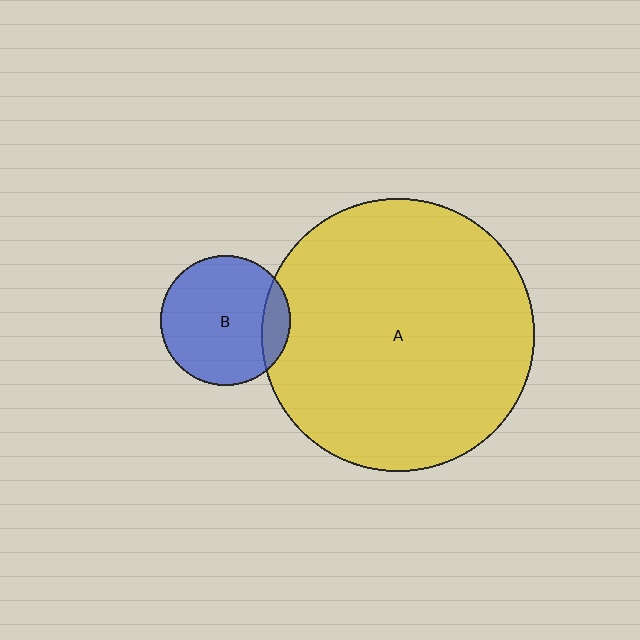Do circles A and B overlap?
Yes.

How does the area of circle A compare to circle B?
Approximately 4.4 times.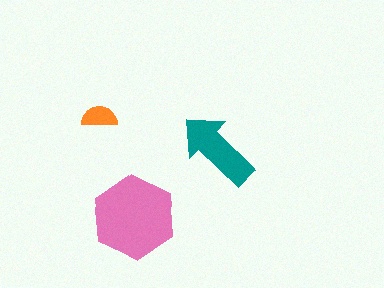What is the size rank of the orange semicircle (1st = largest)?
3rd.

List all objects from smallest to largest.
The orange semicircle, the teal arrow, the pink hexagon.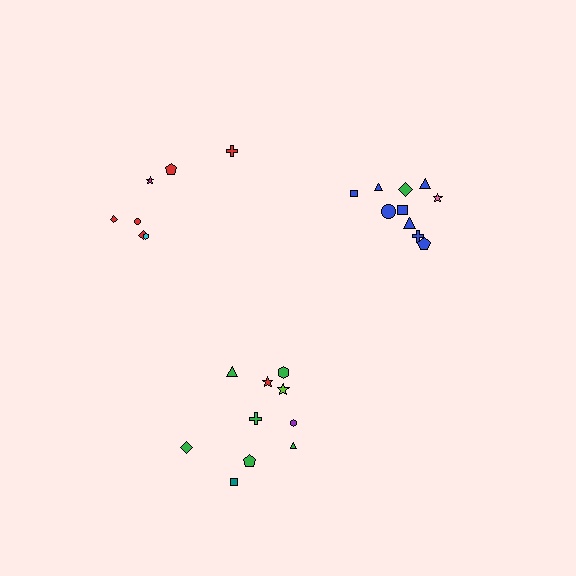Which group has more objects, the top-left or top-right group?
The top-right group.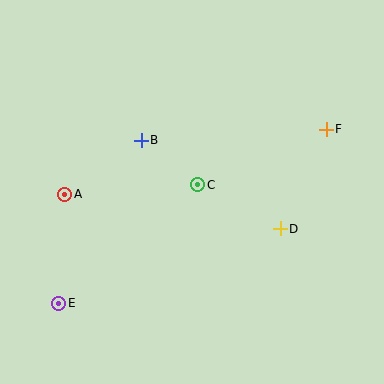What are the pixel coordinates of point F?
Point F is at (326, 129).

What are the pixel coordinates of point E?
Point E is at (59, 303).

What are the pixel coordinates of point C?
Point C is at (197, 185).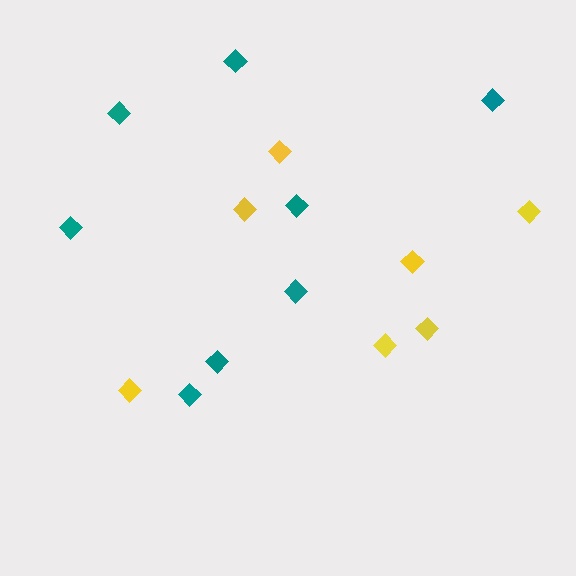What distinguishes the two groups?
There are 2 groups: one group of yellow diamonds (7) and one group of teal diamonds (8).